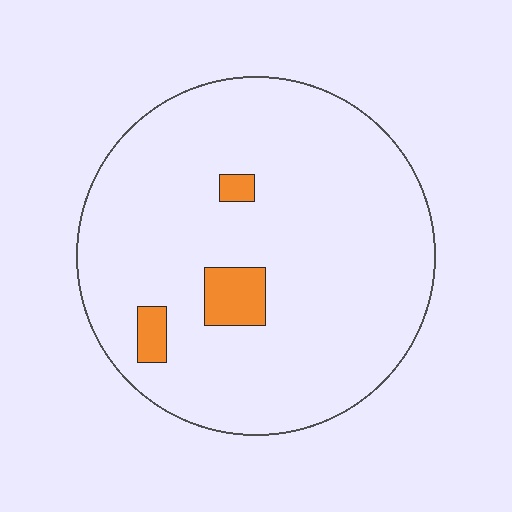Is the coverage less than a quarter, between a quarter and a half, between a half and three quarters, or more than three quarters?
Less than a quarter.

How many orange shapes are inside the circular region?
3.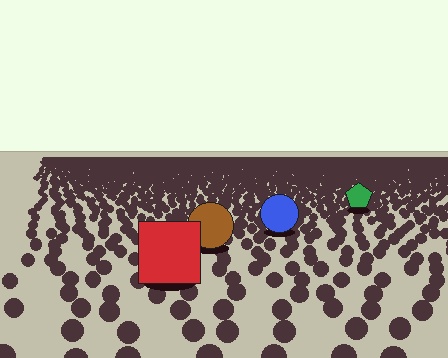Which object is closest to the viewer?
The red square is closest. The texture marks near it are larger and more spread out.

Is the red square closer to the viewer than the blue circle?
Yes. The red square is closer — you can tell from the texture gradient: the ground texture is coarser near it.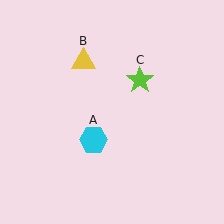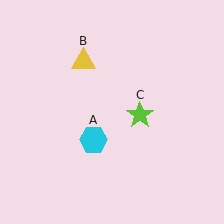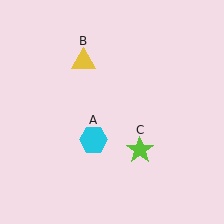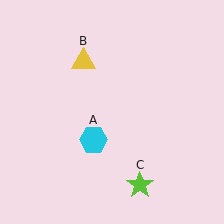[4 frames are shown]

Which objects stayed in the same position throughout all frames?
Cyan hexagon (object A) and yellow triangle (object B) remained stationary.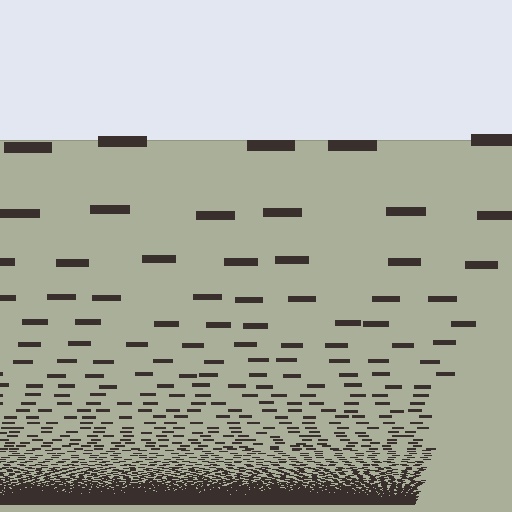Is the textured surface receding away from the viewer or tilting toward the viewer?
The surface appears to tilt toward the viewer. Texture elements get larger and sparser toward the top.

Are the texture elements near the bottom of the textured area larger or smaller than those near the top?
Smaller. The gradient is inverted — elements near the bottom are smaller and denser.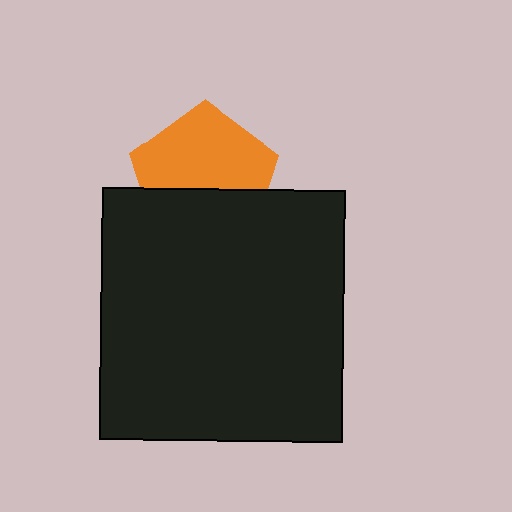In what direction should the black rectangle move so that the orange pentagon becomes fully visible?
The black rectangle should move down. That is the shortest direction to clear the overlap and leave the orange pentagon fully visible.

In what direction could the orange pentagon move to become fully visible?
The orange pentagon could move up. That would shift it out from behind the black rectangle entirely.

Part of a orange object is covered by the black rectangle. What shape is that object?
It is a pentagon.